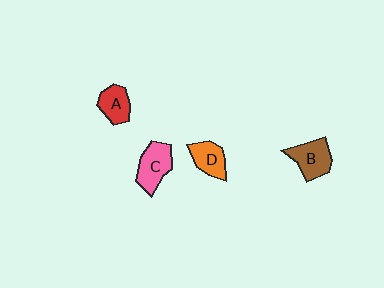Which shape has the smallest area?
Shape A (red).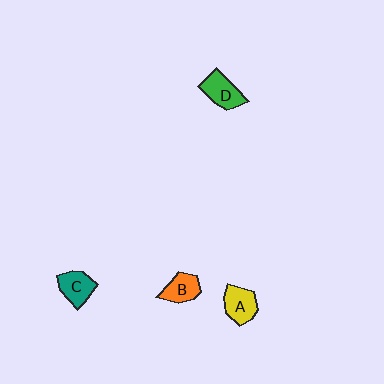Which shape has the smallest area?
Shape B (orange).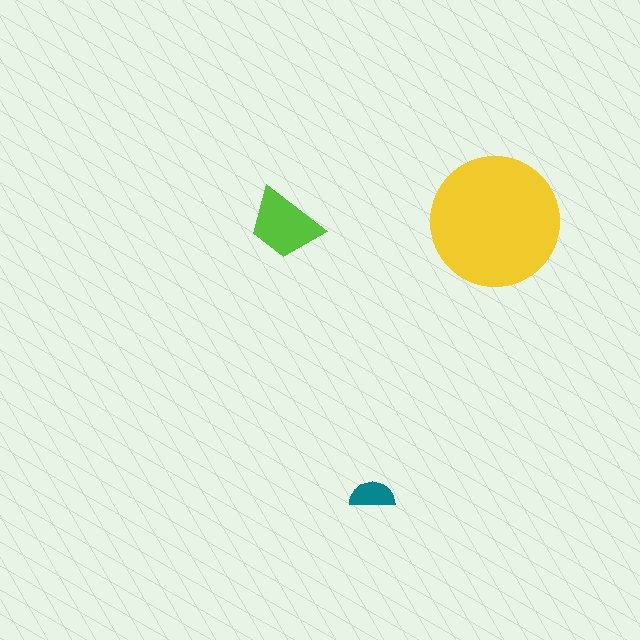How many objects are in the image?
There are 3 objects in the image.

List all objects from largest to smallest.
The yellow circle, the lime trapezoid, the teal semicircle.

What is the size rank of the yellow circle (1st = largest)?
1st.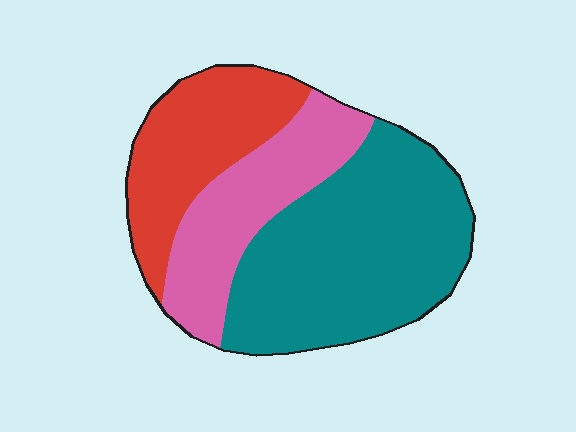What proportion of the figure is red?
Red covers around 25% of the figure.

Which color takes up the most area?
Teal, at roughly 50%.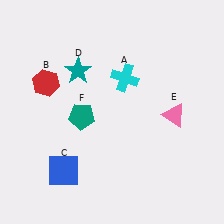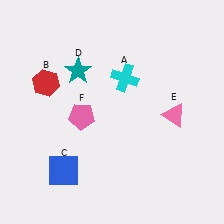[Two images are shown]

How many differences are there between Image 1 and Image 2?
There is 1 difference between the two images.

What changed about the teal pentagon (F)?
In Image 1, F is teal. In Image 2, it changed to pink.